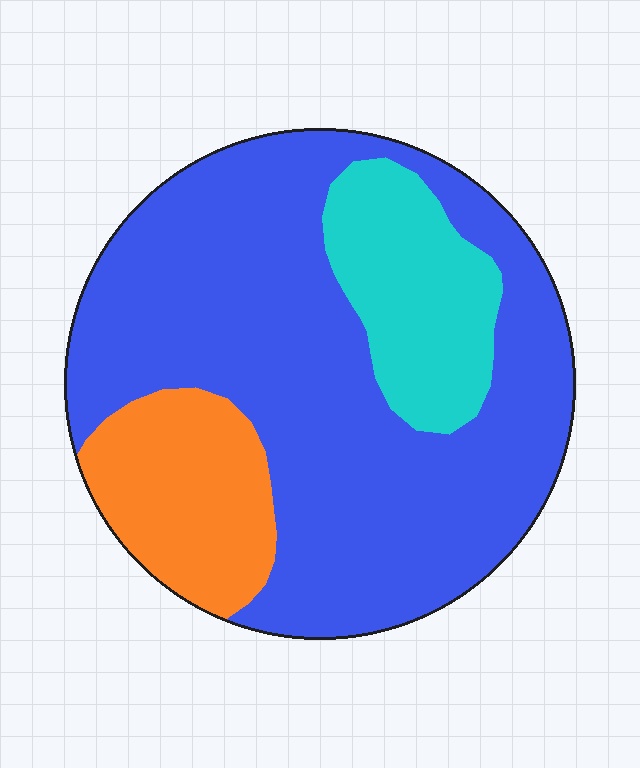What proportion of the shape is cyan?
Cyan takes up about one sixth (1/6) of the shape.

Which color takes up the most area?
Blue, at roughly 70%.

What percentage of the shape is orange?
Orange takes up less than a sixth of the shape.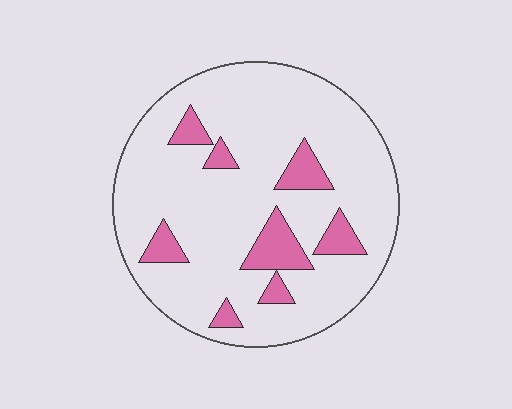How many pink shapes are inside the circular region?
8.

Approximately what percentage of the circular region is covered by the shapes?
Approximately 15%.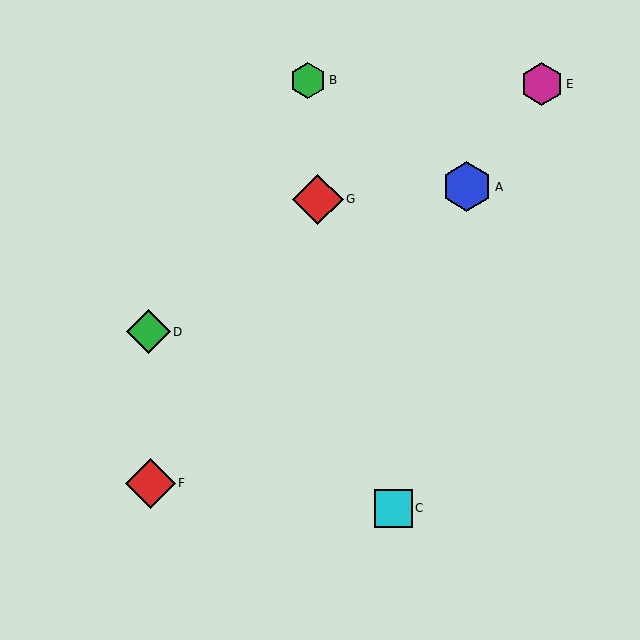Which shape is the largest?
The red diamond (labeled G) is the largest.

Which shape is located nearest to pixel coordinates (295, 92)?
The green hexagon (labeled B) at (308, 80) is nearest to that location.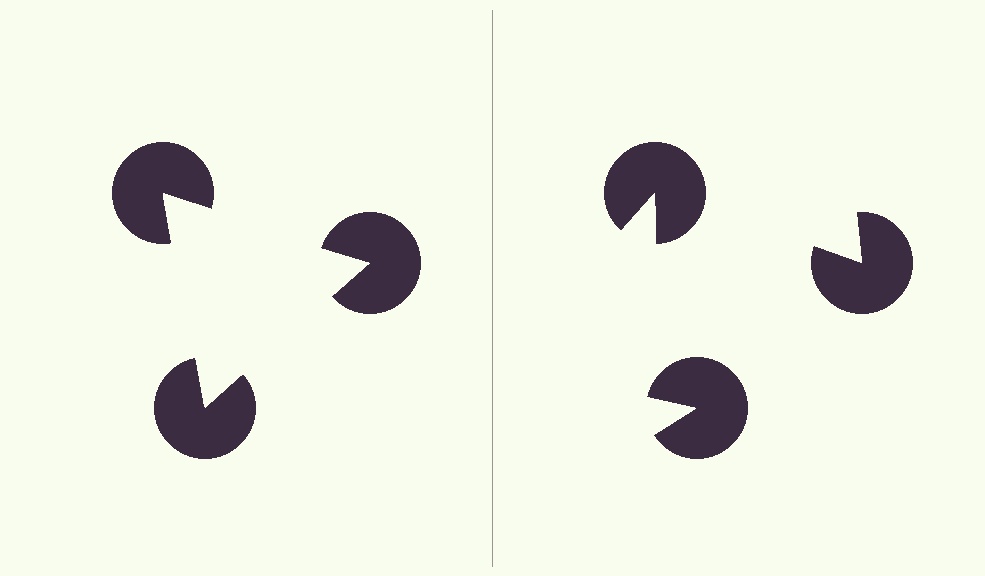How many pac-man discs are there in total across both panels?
6 — 3 on each side.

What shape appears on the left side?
An illusory triangle.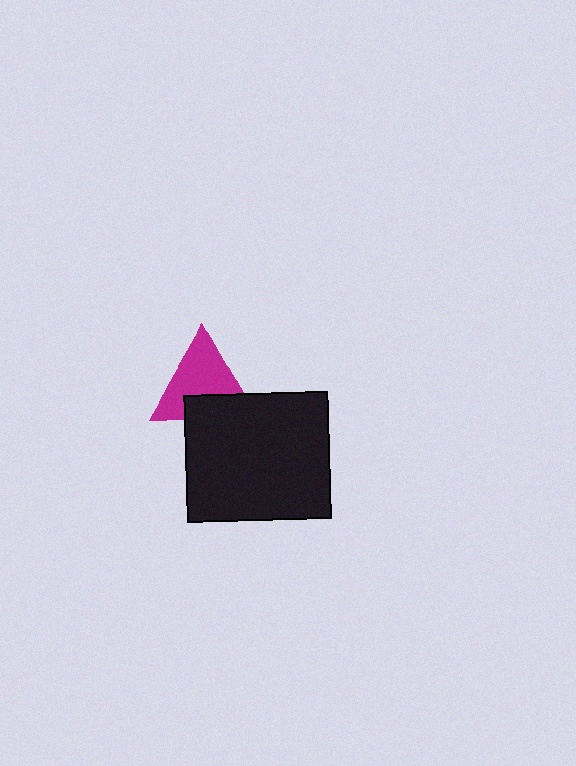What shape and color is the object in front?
The object in front is a black rectangle.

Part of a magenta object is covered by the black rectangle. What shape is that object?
It is a triangle.